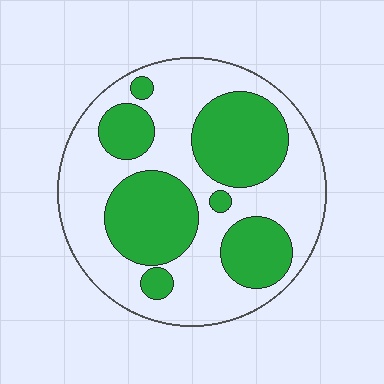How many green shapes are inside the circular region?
7.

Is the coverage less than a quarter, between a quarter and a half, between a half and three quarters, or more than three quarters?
Between a quarter and a half.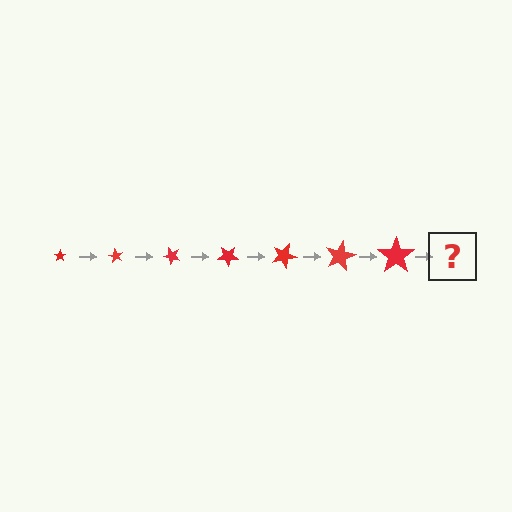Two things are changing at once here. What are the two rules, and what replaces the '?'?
The two rules are that the star grows larger each step and it rotates 60 degrees each step. The '?' should be a star, larger than the previous one and rotated 420 degrees from the start.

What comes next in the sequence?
The next element should be a star, larger than the previous one and rotated 420 degrees from the start.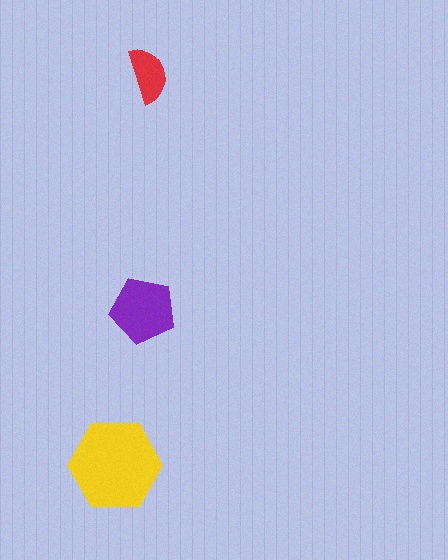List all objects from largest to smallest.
The yellow hexagon, the purple pentagon, the red semicircle.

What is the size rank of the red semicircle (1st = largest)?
3rd.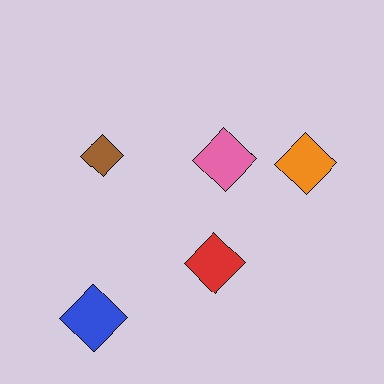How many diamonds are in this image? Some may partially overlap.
There are 5 diamonds.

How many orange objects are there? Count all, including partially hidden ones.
There is 1 orange object.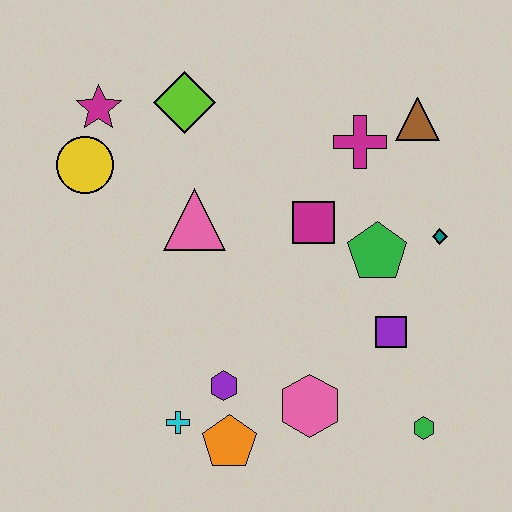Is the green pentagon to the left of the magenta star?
No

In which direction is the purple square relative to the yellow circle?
The purple square is to the right of the yellow circle.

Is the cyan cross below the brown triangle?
Yes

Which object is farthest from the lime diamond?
The green hexagon is farthest from the lime diamond.